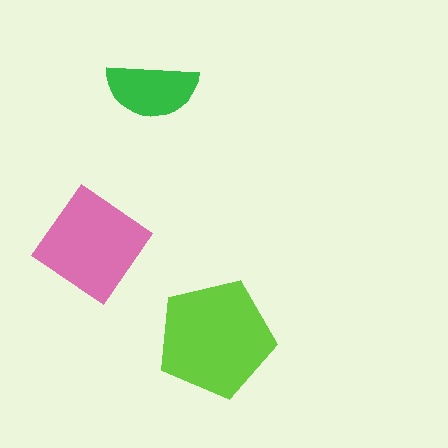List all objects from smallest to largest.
The green semicircle, the pink diamond, the lime pentagon.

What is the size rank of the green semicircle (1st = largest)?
3rd.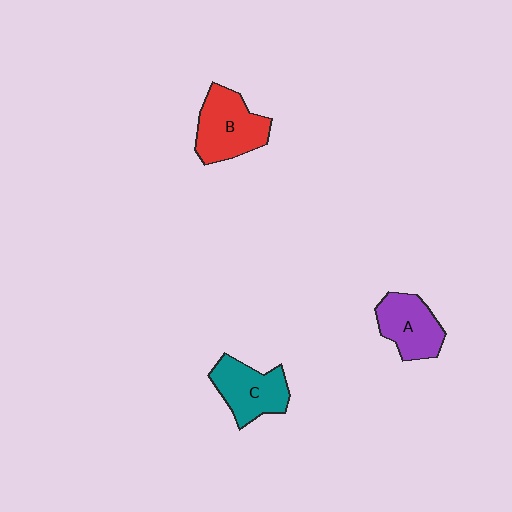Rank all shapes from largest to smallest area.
From largest to smallest: B (red), C (teal), A (purple).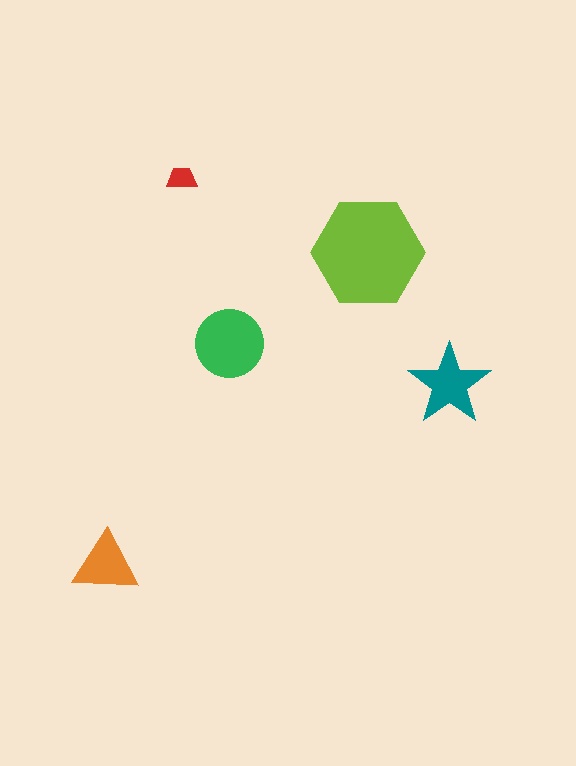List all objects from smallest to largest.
The red trapezoid, the orange triangle, the teal star, the green circle, the lime hexagon.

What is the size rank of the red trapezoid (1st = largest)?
5th.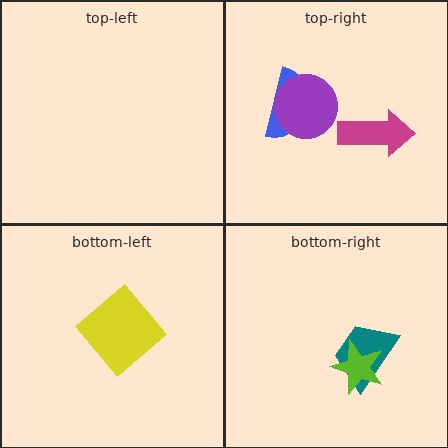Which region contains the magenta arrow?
The top-right region.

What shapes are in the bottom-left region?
The yellow diamond.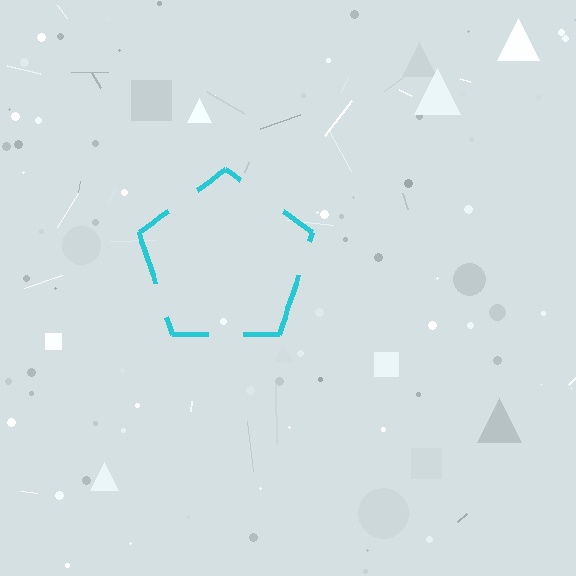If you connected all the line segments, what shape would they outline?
They would outline a pentagon.